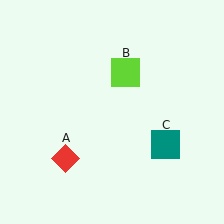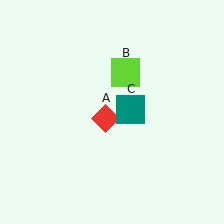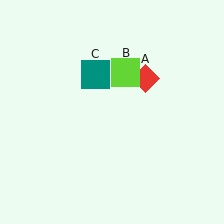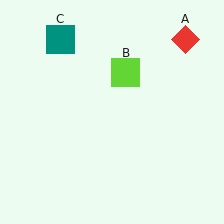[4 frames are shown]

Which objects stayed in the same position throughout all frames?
Lime square (object B) remained stationary.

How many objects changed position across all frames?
2 objects changed position: red diamond (object A), teal square (object C).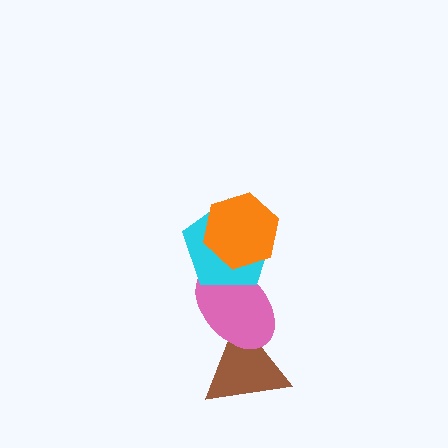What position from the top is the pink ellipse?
The pink ellipse is 3rd from the top.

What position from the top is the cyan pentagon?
The cyan pentagon is 2nd from the top.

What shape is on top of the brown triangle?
The pink ellipse is on top of the brown triangle.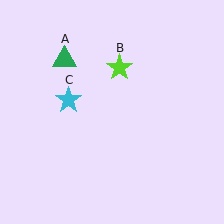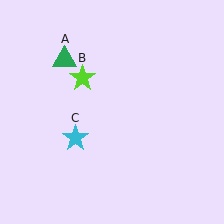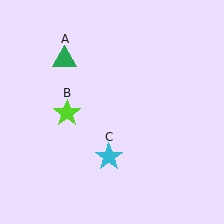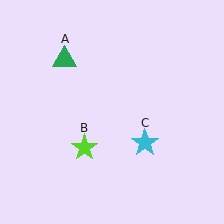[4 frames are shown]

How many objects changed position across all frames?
2 objects changed position: lime star (object B), cyan star (object C).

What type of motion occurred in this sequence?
The lime star (object B), cyan star (object C) rotated counterclockwise around the center of the scene.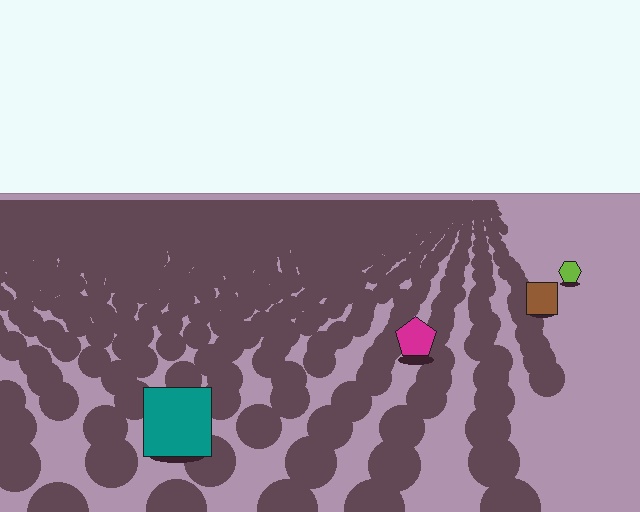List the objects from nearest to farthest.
From nearest to farthest: the teal square, the magenta pentagon, the brown square, the lime hexagon.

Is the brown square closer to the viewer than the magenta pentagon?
No. The magenta pentagon is closer — you can tell from the texture gradient: the ground texture is coarser near it.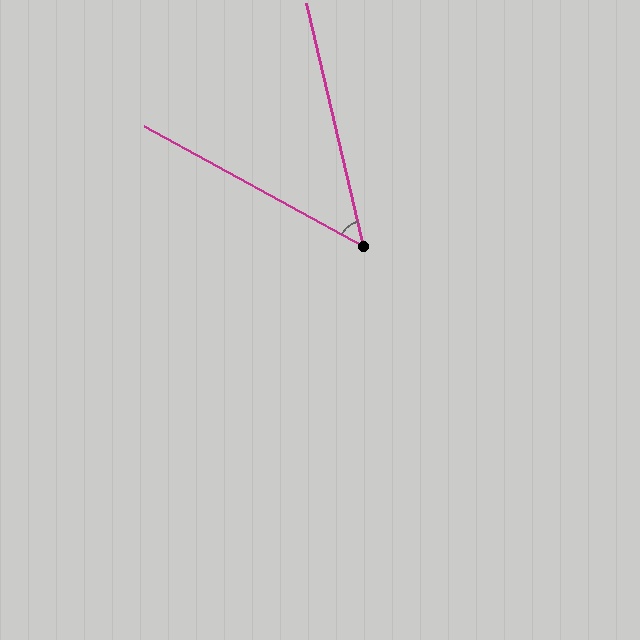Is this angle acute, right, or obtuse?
It is acute.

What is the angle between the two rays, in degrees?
Approximately 48 degrees.